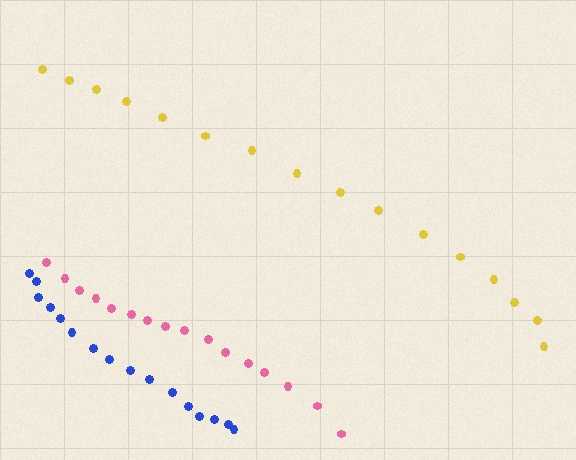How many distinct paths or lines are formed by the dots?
There are 3 distinct paths.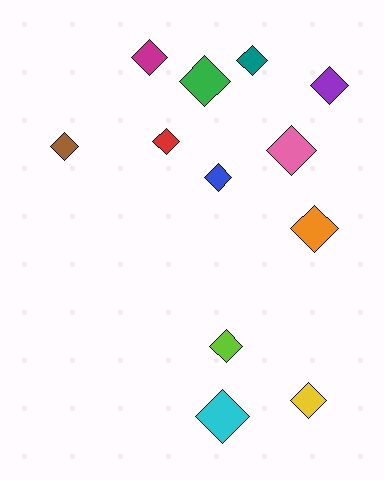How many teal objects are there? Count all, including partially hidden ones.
There is 1 teal object.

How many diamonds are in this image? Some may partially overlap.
There are 12 diamonds.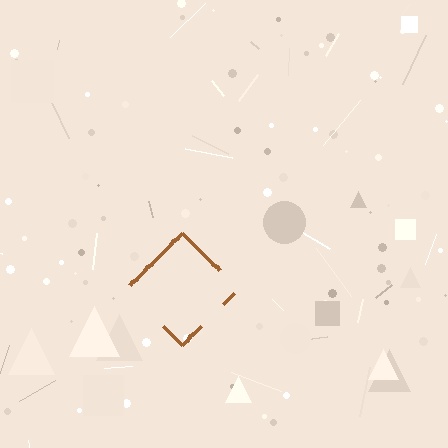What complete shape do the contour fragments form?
The contour fragments form a diamond.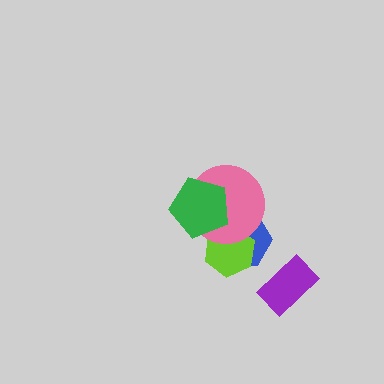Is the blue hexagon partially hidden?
Yes, it is partially covered by another shape.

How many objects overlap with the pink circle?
3 objects overlap with the pink circle.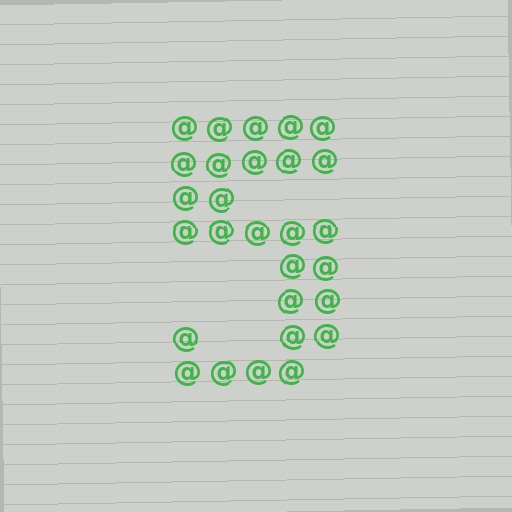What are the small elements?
The small elements are at signs.